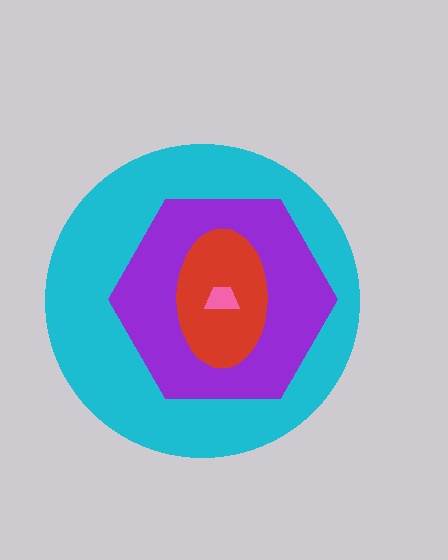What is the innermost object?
The pink trapezoid.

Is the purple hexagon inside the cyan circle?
Yes.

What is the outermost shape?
The cyan circle.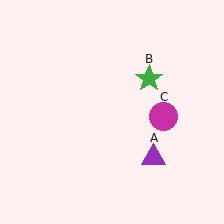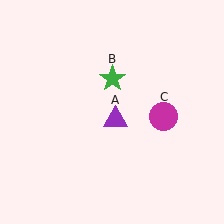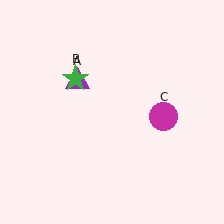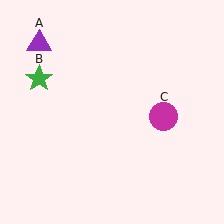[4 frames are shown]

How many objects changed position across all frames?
2 objects changed position: purple triangle (object A), green star (object B).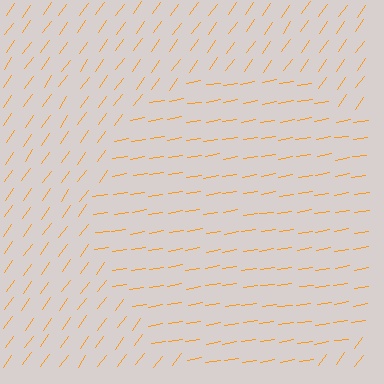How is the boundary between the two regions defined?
The boundary is defined purely by a change in line orientation (approximately 45 degrees difference). All lines are the same color and thickness.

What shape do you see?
I see a circle.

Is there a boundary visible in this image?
Yes, there is a texture boundary formed by a change in line orientation.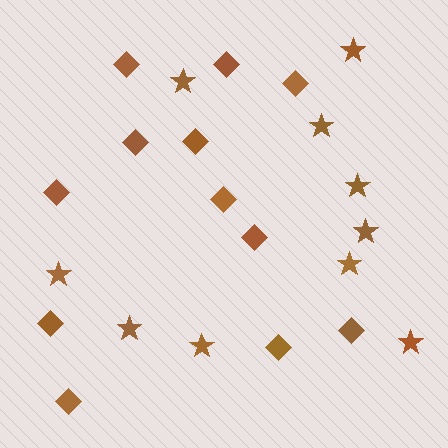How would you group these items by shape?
There are 2 groups: one group of stars (10) and one group of diamonds (12).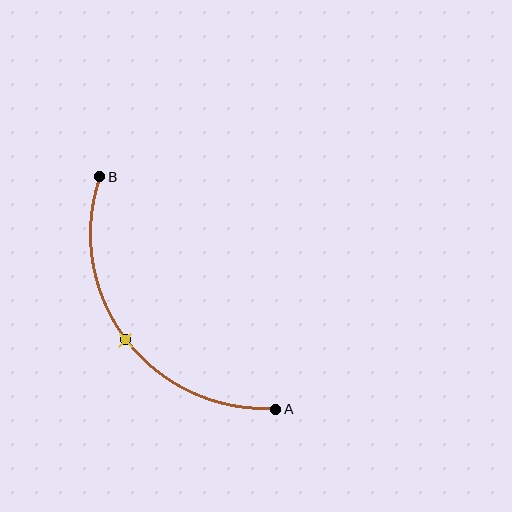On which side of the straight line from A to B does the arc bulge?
The arc bulges below and to the left of the straight line connecting A and B.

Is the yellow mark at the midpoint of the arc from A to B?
Yes. The yellow mark lies on the arc at equal arc-length from both A and B — it is the arc midpoint.